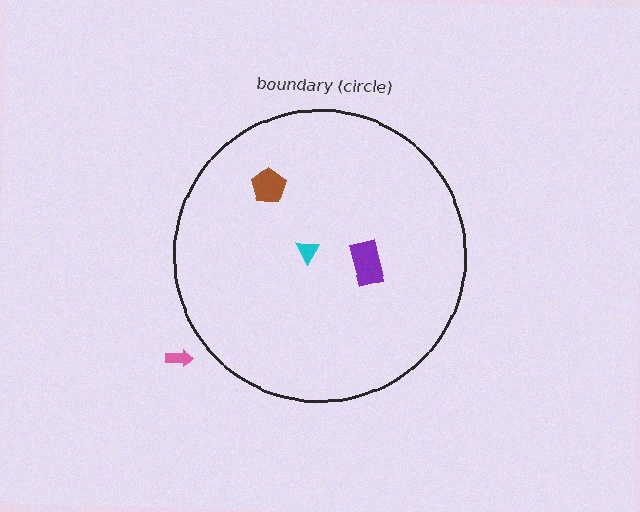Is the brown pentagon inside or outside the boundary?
Inside.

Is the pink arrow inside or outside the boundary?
Outside.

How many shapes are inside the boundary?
3 inside, 1 outside.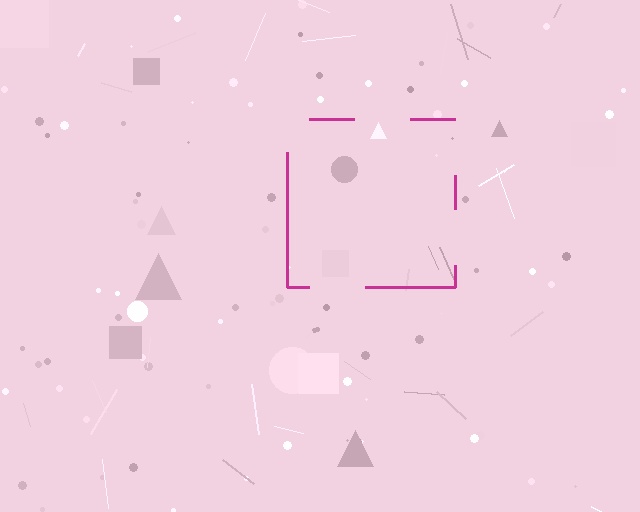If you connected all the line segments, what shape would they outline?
They would outline a square.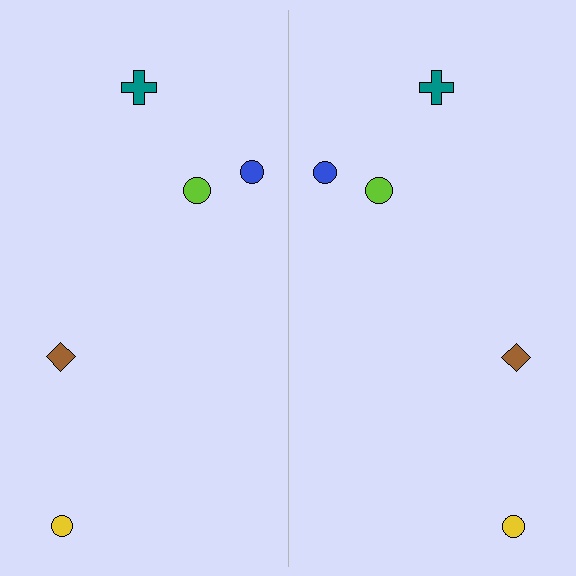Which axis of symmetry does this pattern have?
The pattern has a vertical axis of symmetry running through the center of the image.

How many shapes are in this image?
There are 10 shapes in this image.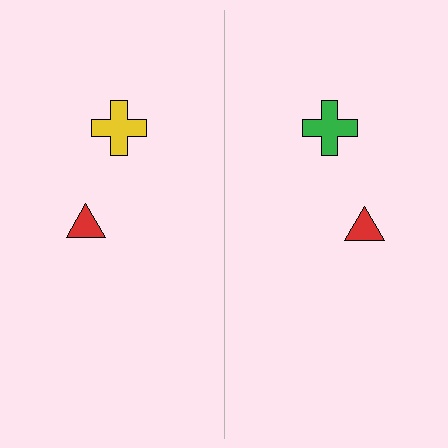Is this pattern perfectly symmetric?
No, the pattern is not perfectly symmetric. The green cross on the right side breaks the symmetry — its mirror counterpart is yellow.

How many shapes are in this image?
There are 4 shapes in this image.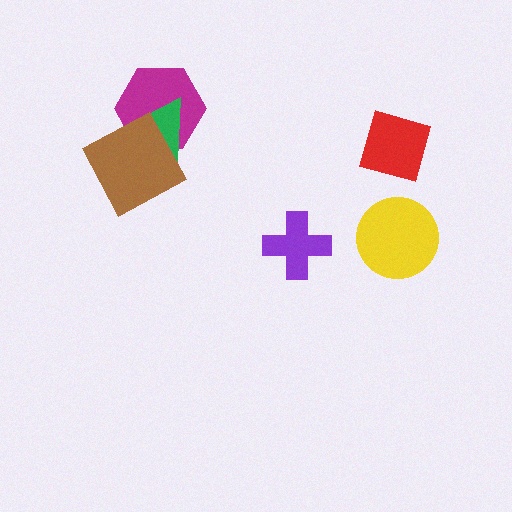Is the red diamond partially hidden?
No, no other shape covers it.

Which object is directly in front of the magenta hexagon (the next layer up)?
The green triangle is directly in front of the magenta hexagon.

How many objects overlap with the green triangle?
2 objects overlap with the green triangle.